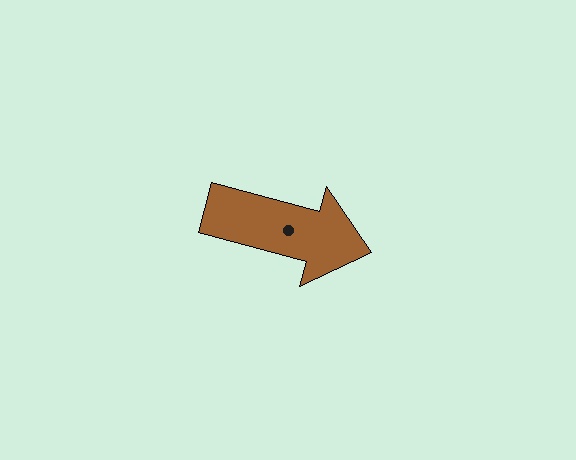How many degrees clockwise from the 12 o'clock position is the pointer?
Approximately 105 degrees.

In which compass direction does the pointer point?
East.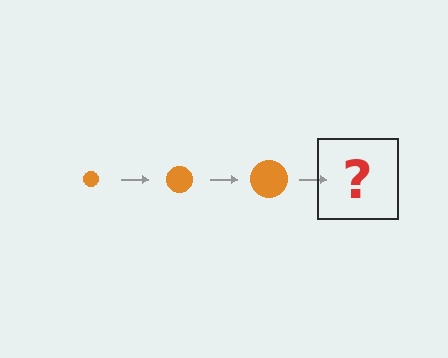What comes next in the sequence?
The next element should be an orange circle, larger than the previous one.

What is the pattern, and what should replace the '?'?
The pattern is that the circle gets progressively larger each step. The '?' should be an orange circle, larger than the previous one.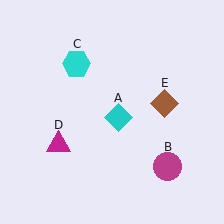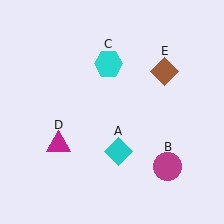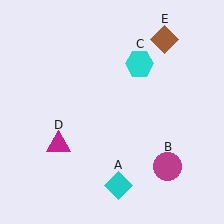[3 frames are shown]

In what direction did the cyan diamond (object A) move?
The cyan diamond (object A) moved down.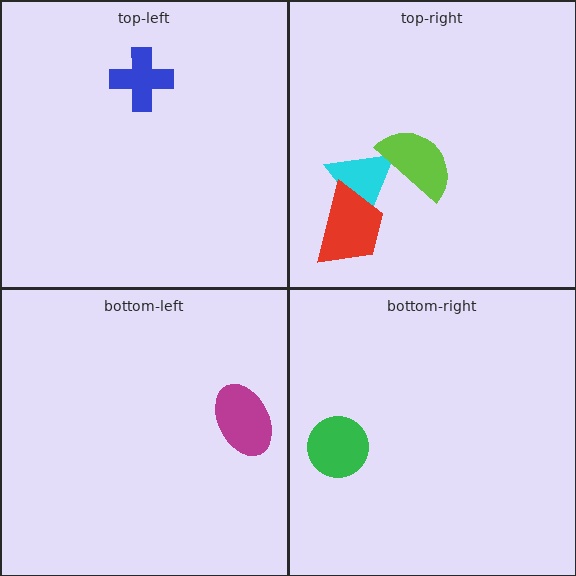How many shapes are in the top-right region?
3.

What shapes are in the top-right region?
The cyan triangle, the lime semicircle, the red trapezoid.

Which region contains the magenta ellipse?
The bottom-left region.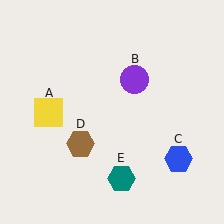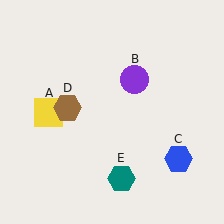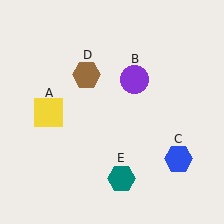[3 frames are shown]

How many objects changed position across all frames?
1 object changed position: brown hexagon (object D).